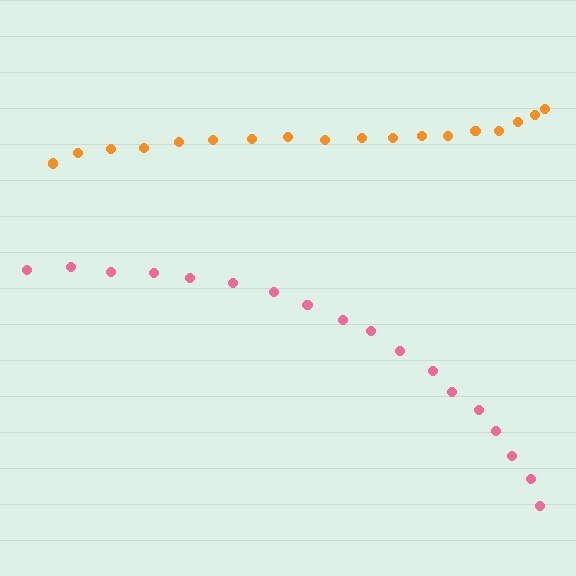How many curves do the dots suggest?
There are 2 distinct paths.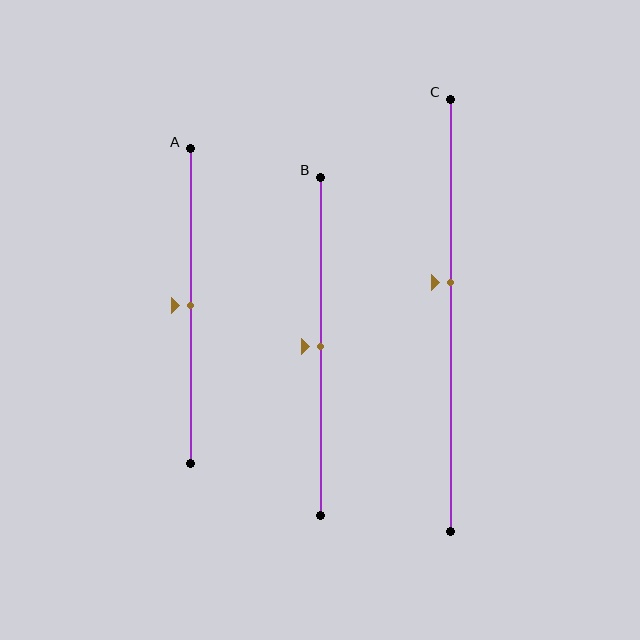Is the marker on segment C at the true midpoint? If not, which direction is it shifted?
No, the marker on segment C is shifted upward by about 8% of the segment length.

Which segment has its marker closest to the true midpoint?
Segment A has its marker closest to the true midpoint.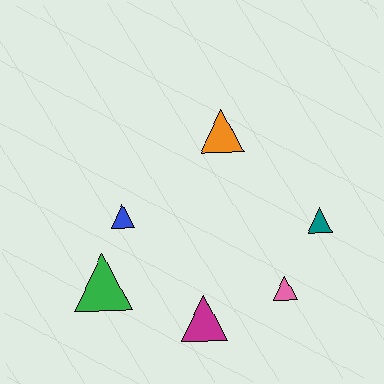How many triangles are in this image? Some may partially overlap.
There are 6 triangles.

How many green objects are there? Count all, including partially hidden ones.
There is 1 green object.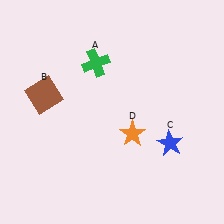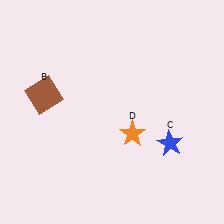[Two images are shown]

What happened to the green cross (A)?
The green cross (A) was removed in Image 2. It was in the top-left area of Image 1.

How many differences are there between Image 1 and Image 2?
There is 1 difference between the two images.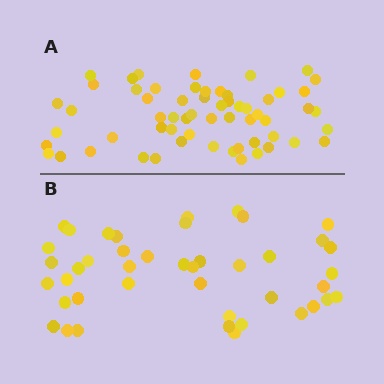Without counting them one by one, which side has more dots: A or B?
Region A (the top region) has more dots.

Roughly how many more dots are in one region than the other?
Region A has approximately 15 more dots than region B.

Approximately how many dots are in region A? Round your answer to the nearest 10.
About 60 dots.